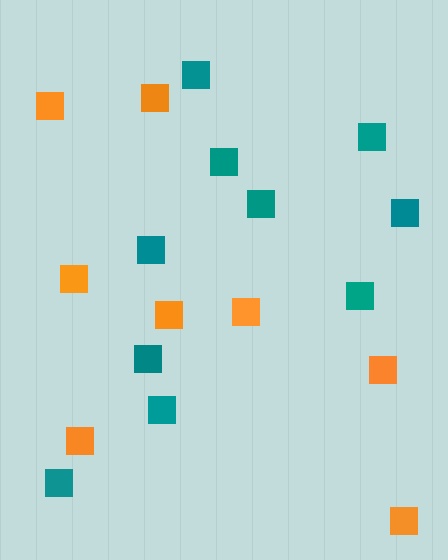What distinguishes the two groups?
There are 2 groups: one group of orange squares (8) and one group of teal squares (10).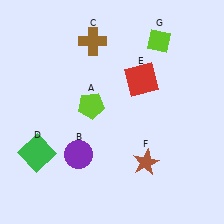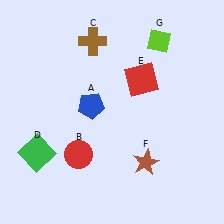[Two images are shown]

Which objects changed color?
A changed from lime to blue. B changed from purple to red.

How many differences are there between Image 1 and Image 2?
There are 2 differences between the two images.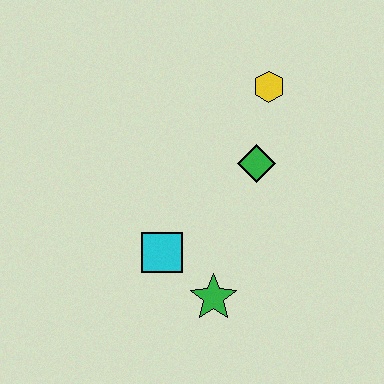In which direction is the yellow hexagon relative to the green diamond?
The yellow hexagon is above the green diamond.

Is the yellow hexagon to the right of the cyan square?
Yes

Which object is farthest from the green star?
The yellow hexagon is farthest from the green star.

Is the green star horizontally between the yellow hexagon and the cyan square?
Yes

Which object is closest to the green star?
The cyan square is closest to the green star.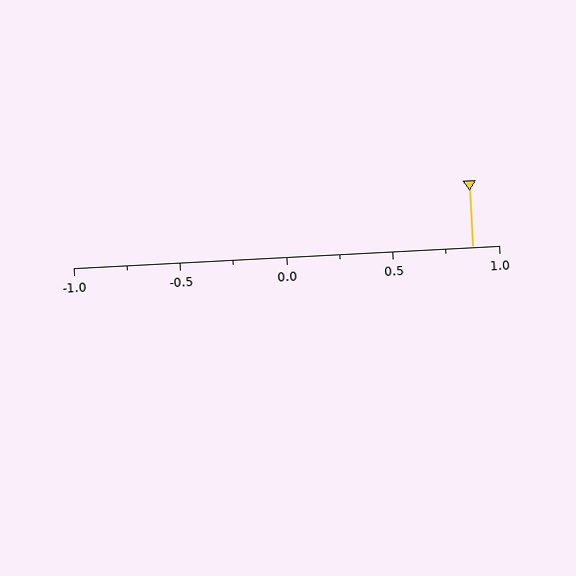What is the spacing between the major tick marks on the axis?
The major ticks are spaced 0.5 apart.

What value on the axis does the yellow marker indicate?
The marker indicates approximately 0.88.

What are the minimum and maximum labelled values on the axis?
The axis runs from -1.0 to 1.0.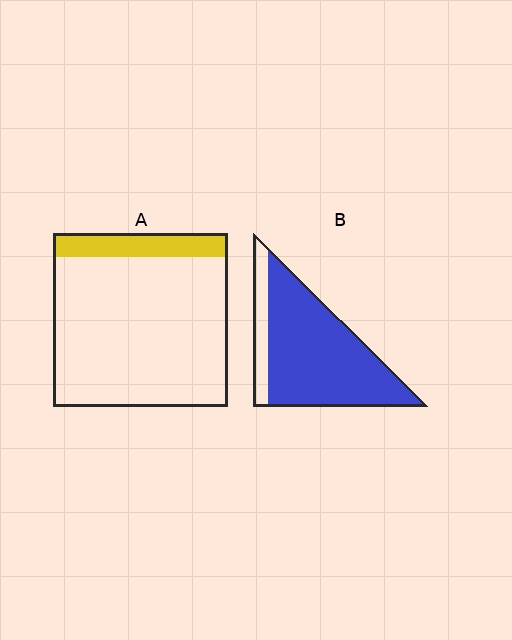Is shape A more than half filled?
No.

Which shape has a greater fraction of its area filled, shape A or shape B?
Shape B.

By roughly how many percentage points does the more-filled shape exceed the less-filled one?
By roughly 70 percentage points (B over A).